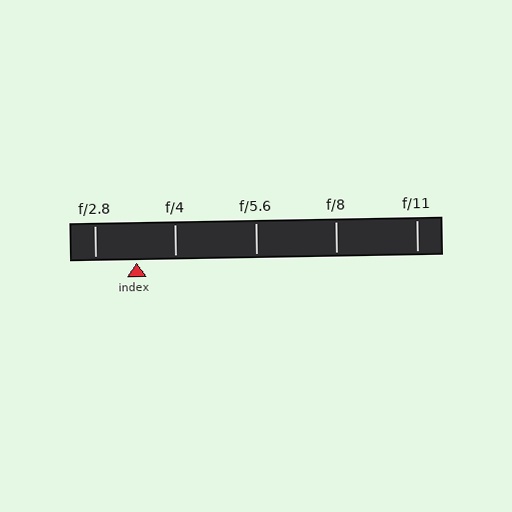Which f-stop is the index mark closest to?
The index mark is closest to f/4.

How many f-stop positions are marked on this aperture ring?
There are 5 f-stop positions marked.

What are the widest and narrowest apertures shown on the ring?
The widest aperture shown is f/2.8 and the narrowest is f/11.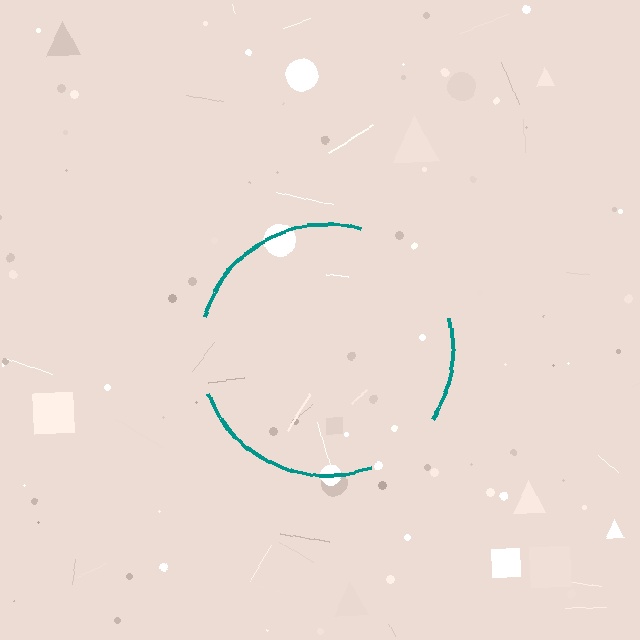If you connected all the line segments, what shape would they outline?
They would outline a circle.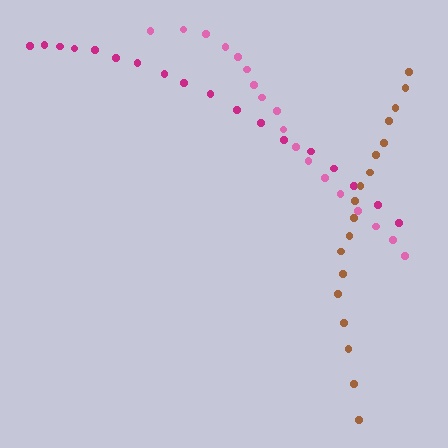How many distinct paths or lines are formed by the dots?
There are 3 distinct paths.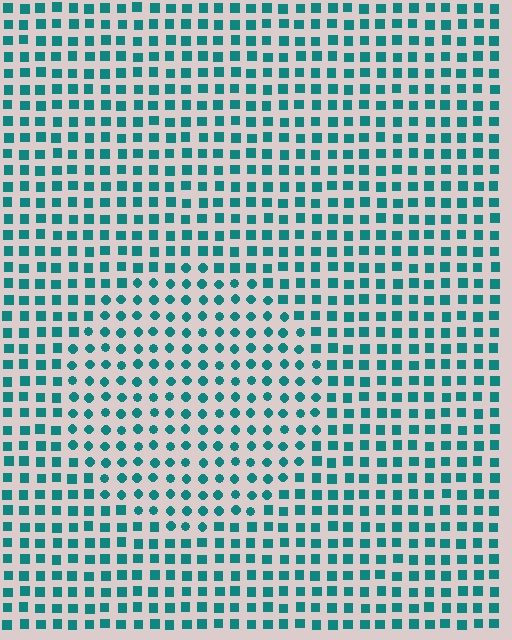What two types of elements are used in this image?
The image uses circles inside the circle region and squares outside it.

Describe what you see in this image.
The image is filled with small teal elements arranged in a uniform grid. A circle-shaped region contains circles, while the surrounding area contains squares. The boundary is defined purely by the change in element shape.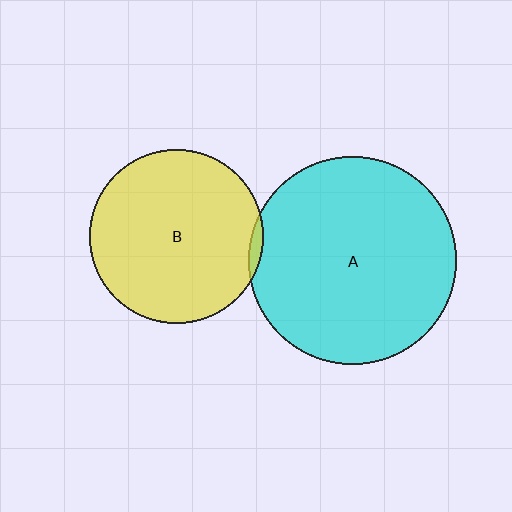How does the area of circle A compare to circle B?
Approximately 1.4 times.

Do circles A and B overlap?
Yes.